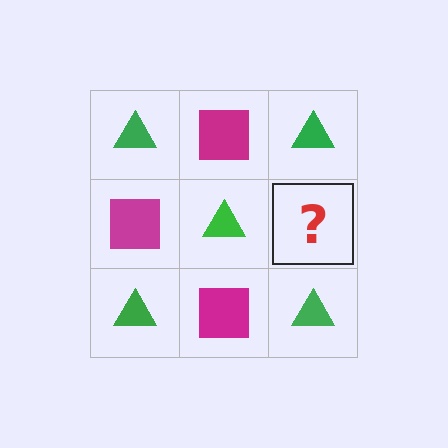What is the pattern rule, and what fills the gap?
The rule is that it alternates green triangle and magenta square in a checkerboard pattern. The gap should be filled with a magenta square.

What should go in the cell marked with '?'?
The missing cell should contain a magenta square.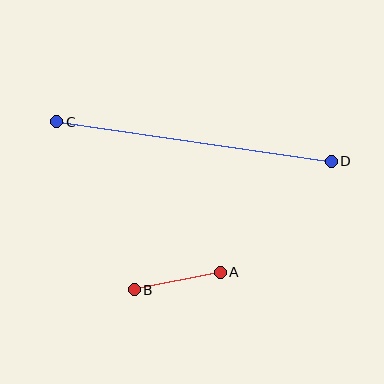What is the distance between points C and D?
The distance is approximately 277 pixels.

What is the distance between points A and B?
The distance is approximately 88 pixels.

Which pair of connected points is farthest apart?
Points C and D are farthest apart.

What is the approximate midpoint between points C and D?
The midpoint is at approximately (194, 142) pixels.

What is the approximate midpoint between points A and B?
The midpoint is at approximately (177, 281) pixels.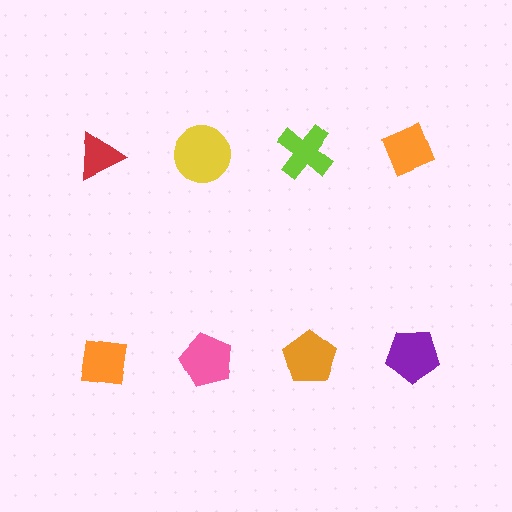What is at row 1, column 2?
A yellow circle.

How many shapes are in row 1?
4 shapes.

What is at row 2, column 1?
An orange square.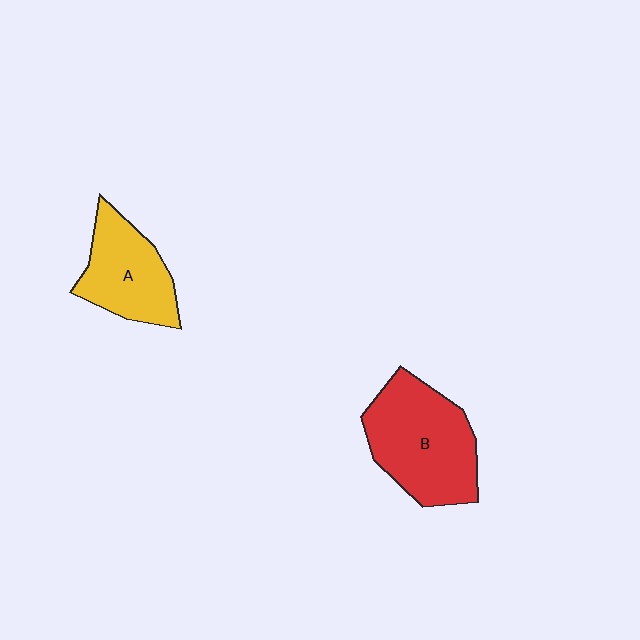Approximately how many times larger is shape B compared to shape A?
Approximately 1.4 times.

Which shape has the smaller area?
Shape A (yellow).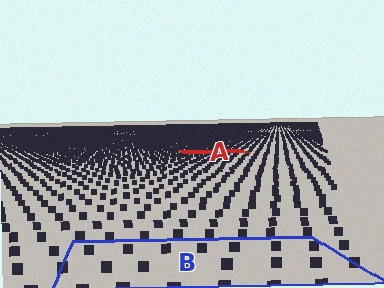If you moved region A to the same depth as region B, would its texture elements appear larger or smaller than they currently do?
They would appear larger. At a closer depth, the same texture elements are projected at a bigger on-screen size.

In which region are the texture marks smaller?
The texture marks are smaller in region A, because it is farther away.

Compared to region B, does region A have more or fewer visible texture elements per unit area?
Region A has more texture elements per unit area — they are packed more densely because it is farther away.